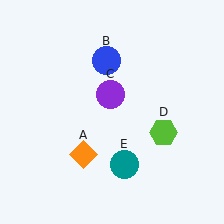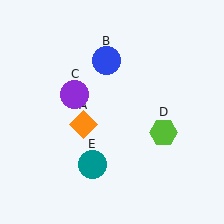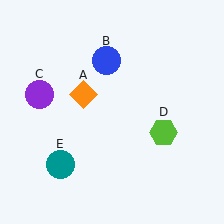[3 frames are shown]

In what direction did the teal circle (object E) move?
The teal circle (object E) moved left.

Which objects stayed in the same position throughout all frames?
Blue circle (object B) and lime hexagon (object D) remained stationary.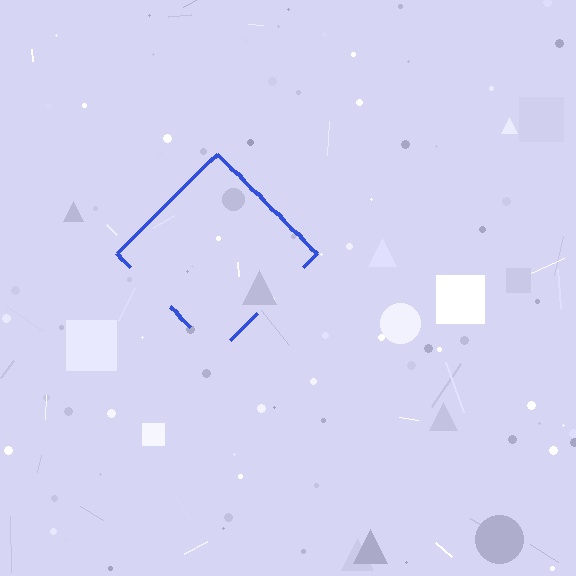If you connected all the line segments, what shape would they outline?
They would outline a diamond.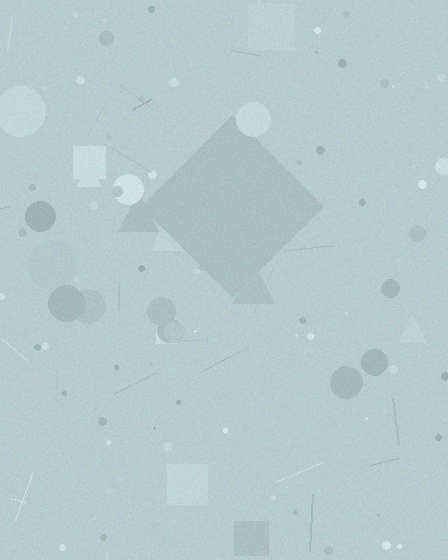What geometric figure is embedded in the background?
A diamond is embedded in the background.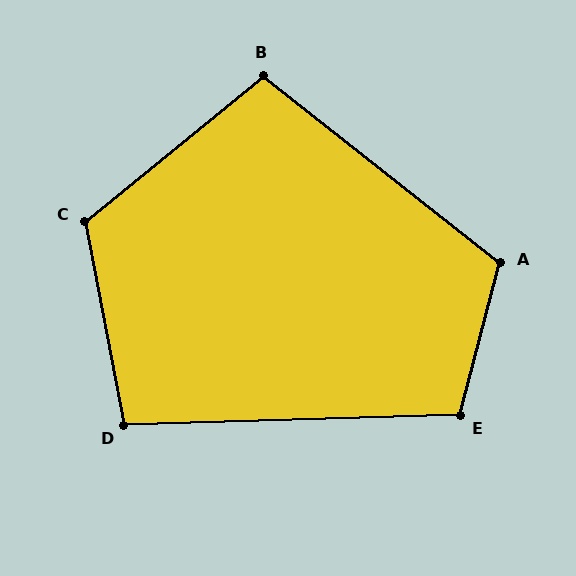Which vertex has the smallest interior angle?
D, at approximately 99 degrees.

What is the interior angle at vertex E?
Approximately 106 degrees (obtuse).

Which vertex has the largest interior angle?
C, at approximately 118 degrees.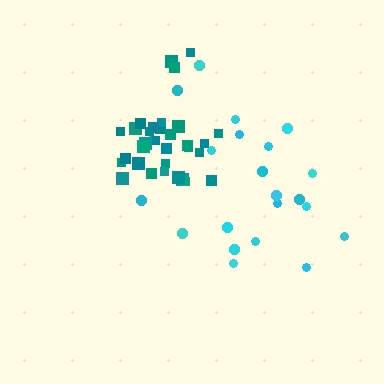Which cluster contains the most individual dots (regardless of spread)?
Teal (33).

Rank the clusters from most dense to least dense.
teal, cyan.